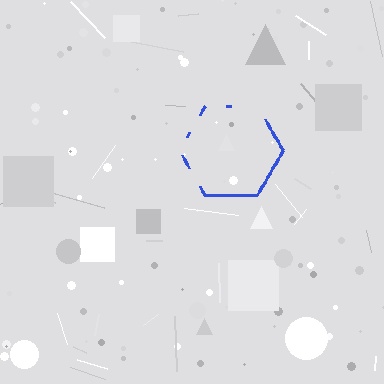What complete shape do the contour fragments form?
The contour fragments form a hexagon.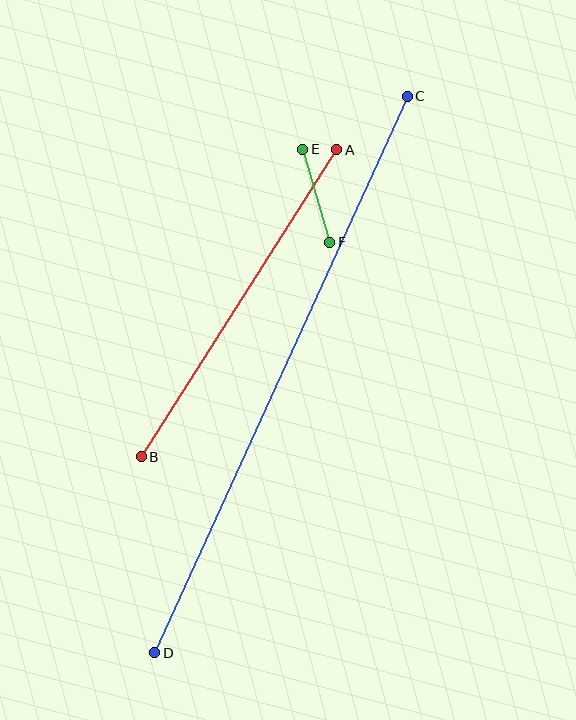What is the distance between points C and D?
The distance is approximately 611 pixels.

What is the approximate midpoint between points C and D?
The midpoint is at approximately (281, 375) pixels.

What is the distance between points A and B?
The distance is approximately 364 pixels.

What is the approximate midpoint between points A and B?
The midpoint is at approximately (239, 303) pixels.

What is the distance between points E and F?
The distance is approximately 97 pixels.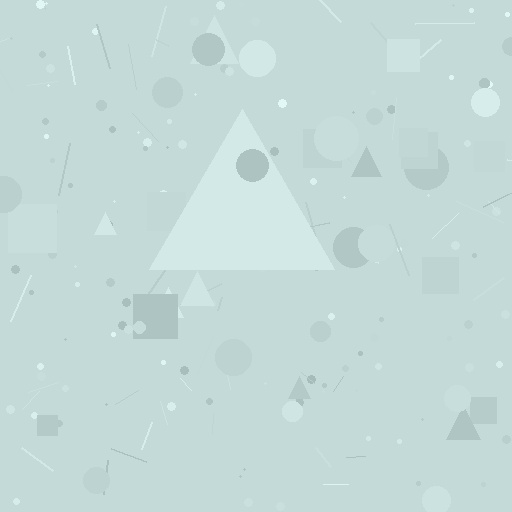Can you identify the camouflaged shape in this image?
The camouflaged shape is a triangle.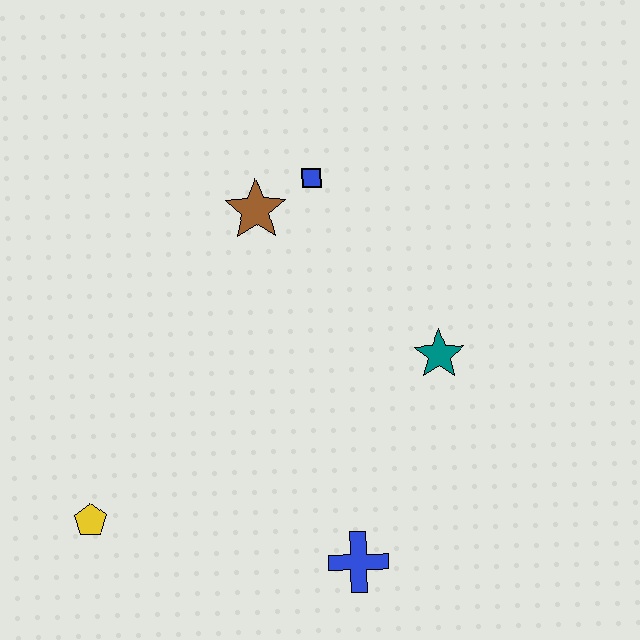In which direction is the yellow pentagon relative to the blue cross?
The yellow pentagon is to the left of the blue cross.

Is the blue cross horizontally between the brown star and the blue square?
No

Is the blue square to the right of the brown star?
Yes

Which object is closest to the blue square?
The brown star is closest to the blue square.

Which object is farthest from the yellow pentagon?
The blue square is farthest from the yellow pentagon.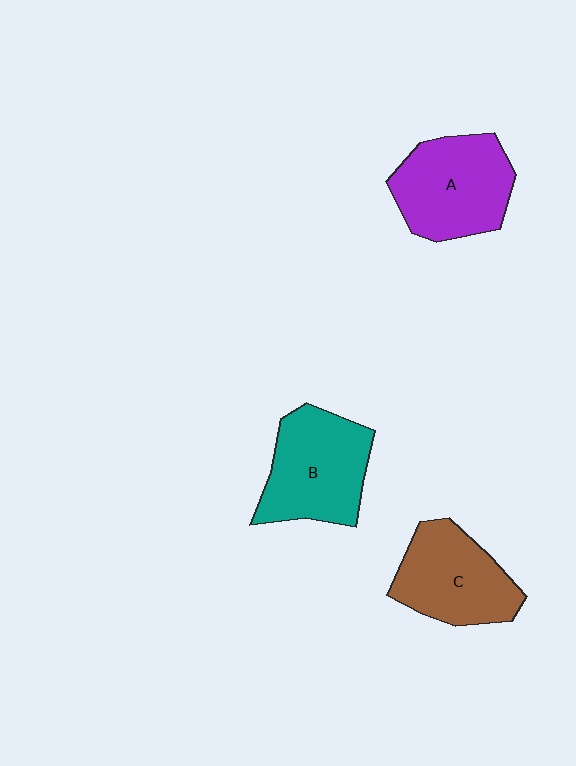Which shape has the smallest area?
Shape C (brown).